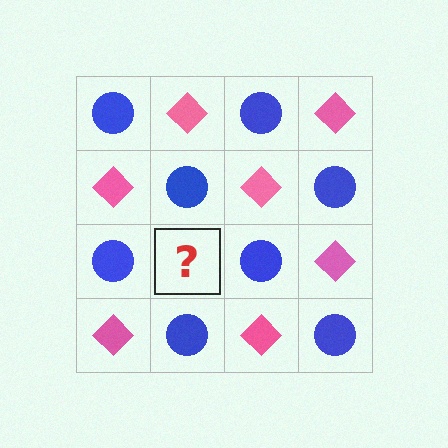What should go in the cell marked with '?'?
The missing cell should contain a pink diamond.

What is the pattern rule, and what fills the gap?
The rule is that it alternates blue circle and pink diamond in a checkerboard pattern. The gap should be filled with a pink diamond.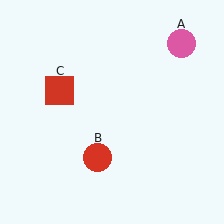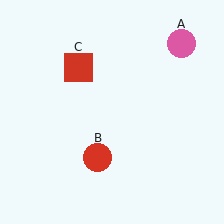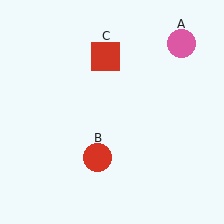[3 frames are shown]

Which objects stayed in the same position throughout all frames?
Pink circle (object A) and red circle (object B) remained stationary.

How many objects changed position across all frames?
1 object changed position: red square (object C).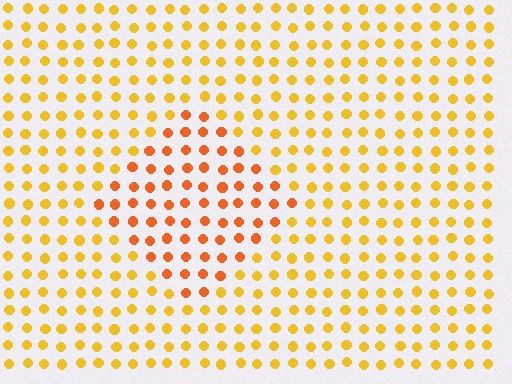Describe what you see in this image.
The image is filled with small yellow elements in a uniform arrangement. A diamond-shaped region is visible where the elements are tinted to a slightly different hue, forming a subtle color boundary.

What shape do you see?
I see a diamond.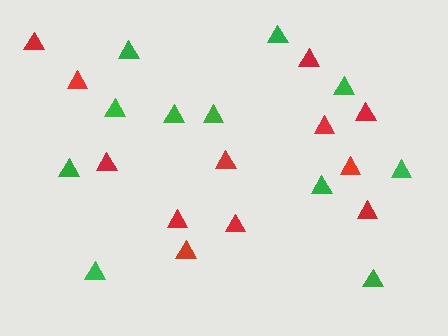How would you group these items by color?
There are 2 groups: one group of red triangles (12) and one group of green triangles (11).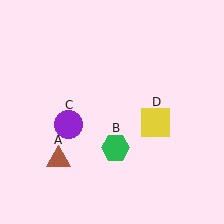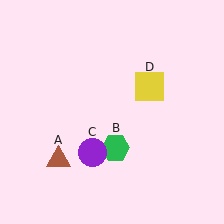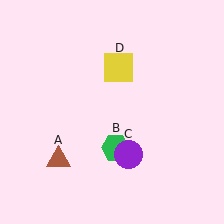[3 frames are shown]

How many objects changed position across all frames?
2 objects changed position: purple circle (object C), yellow square (object D).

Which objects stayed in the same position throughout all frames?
Brown triangle (object A) and green hexagon (object B) remained stationary.